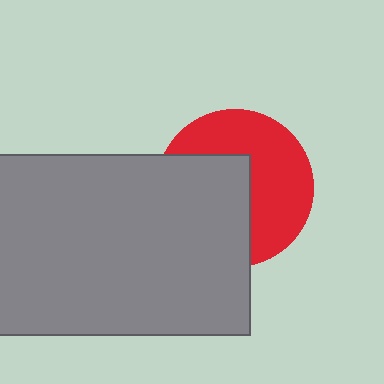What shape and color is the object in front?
The object in front is a gray rectangle.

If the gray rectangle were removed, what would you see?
You would see the complete red circle.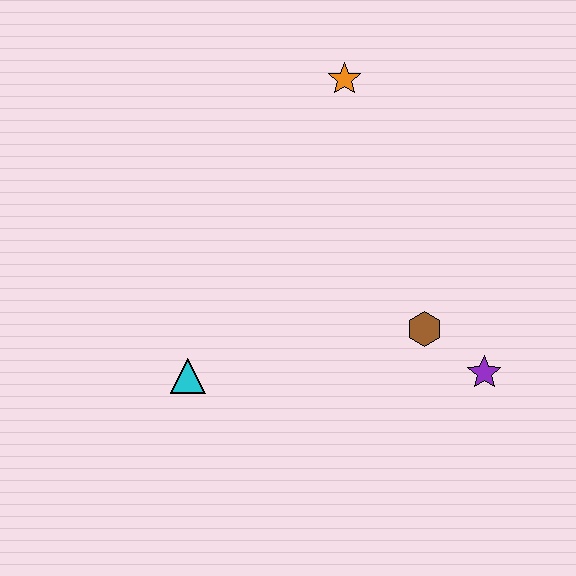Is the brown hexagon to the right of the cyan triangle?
Yes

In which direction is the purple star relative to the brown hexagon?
The purple star is to the right of the brown hexagon.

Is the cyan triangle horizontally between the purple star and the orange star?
No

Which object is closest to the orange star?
The brown hexagon is closest to the orange star.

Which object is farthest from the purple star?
The orange star is farthest from the purple star.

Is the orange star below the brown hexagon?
No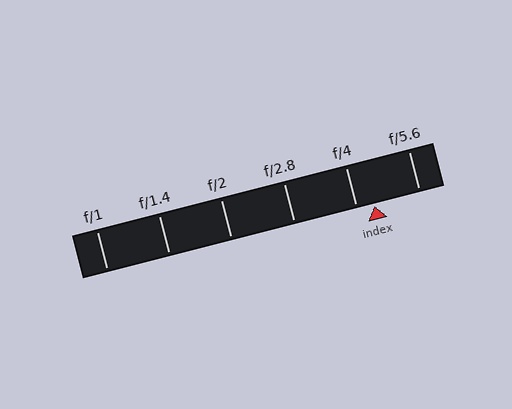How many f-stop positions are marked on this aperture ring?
There are 6 f-stop positions marked.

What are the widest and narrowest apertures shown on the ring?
The widest aperture shown is f/1 and the narrowest is f/5.6.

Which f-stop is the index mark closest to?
The index mark is closest to f/4.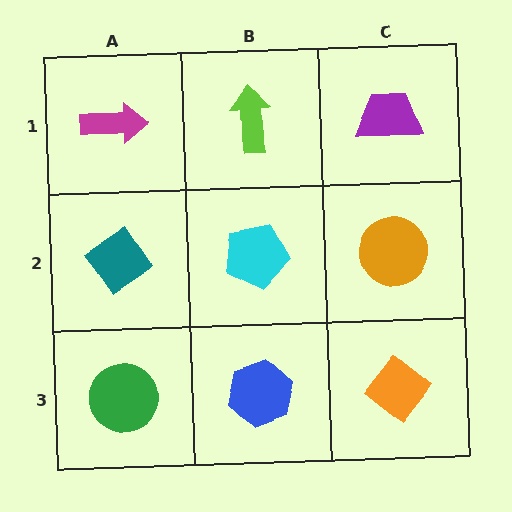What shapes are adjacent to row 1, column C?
An orange circle (row 2, column C), a lime arrow (row 1, column B).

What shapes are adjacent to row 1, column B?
A cyan pentagon (row 2, column B), a magenta arrow (row 1, column A), a purple trapezoid (row 1, column C).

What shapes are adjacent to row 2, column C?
A purple trapezoid (row 1, column C), an orange diamond (row 3, column C), a cyan pentagon (row 2, column B).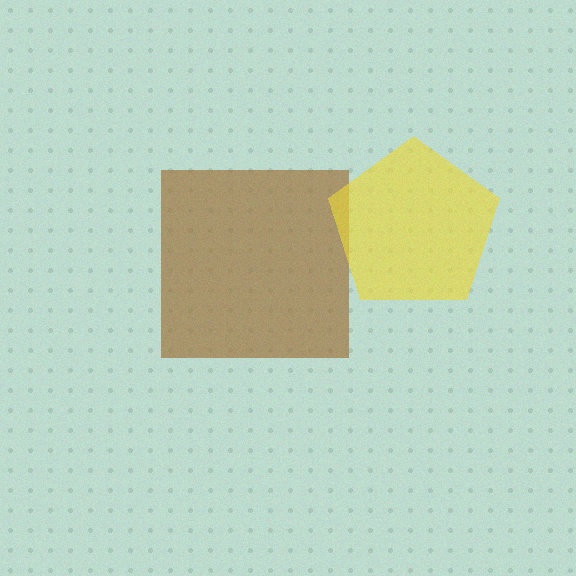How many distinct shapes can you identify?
There are 2 distinct shapes: a brown square, a yellow pentagon.